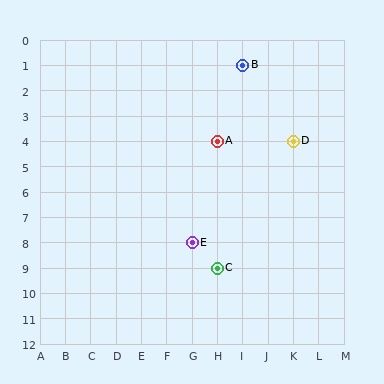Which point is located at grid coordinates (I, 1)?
Point B is at (I, 1).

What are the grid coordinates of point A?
Point A is at grid coordinates (H, 4).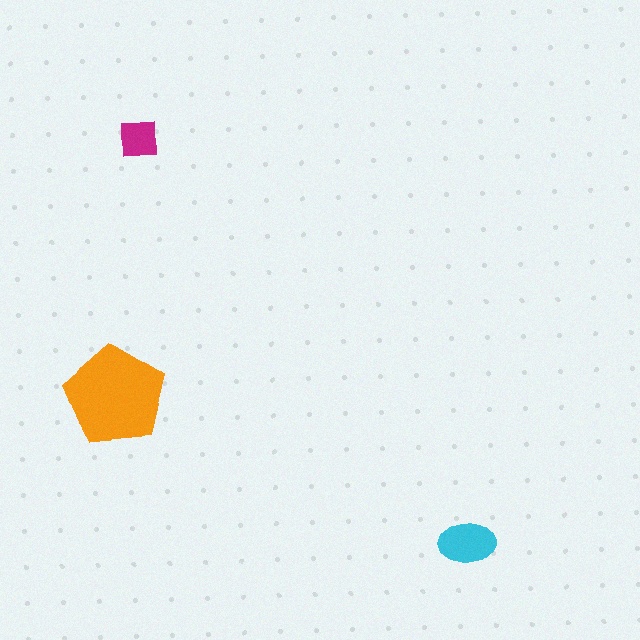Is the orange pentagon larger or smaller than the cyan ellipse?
Larger.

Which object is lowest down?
The cyan ellipse is bottommost.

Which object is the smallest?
The magenta square.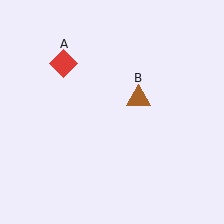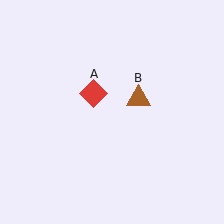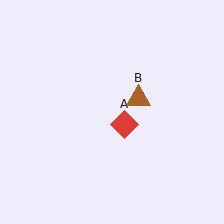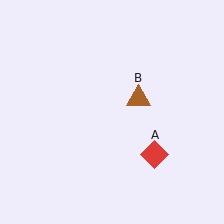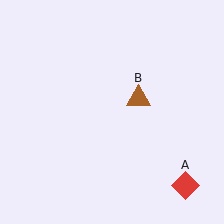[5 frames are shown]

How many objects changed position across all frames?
1 object changed position: red diamond (object A).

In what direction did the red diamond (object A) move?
The red diamond (object A) moved down and to the right.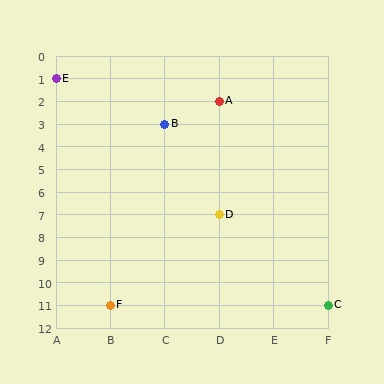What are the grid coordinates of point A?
Point A is at grid coordinates (D, 2).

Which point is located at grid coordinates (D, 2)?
Point A is at (D, 2).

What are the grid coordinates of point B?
Point B is at grid coordinates (C, 3).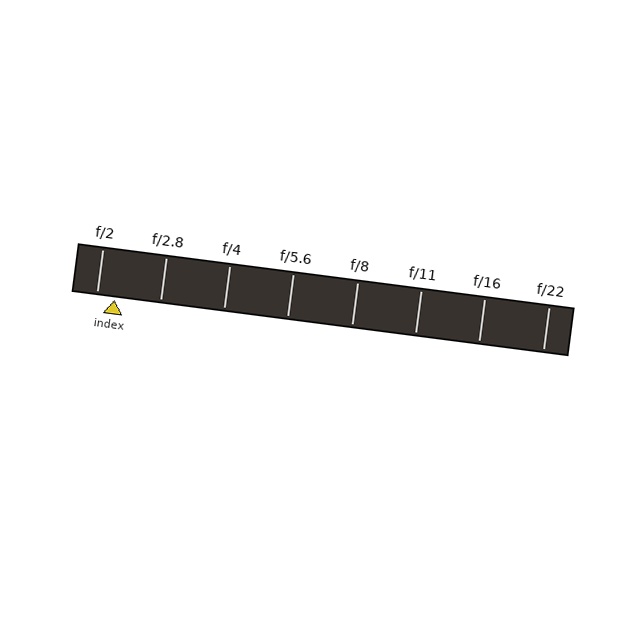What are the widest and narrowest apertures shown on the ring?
The widest aperture shown is f/2 and the narrowest is f/22.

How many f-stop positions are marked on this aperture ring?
There are 8 f-stop positions marked.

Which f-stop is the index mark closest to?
The index mark is closest to f/2.